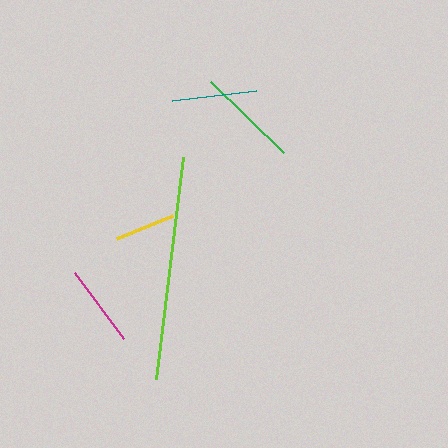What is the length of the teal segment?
The teal segment is approximately 84 pixels long.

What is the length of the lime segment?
The lime segment is approximately 223 pixels long.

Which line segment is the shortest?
The yellow line is the shortest at approximately 61 pixels.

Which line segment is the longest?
The lime line is the longest at approximately 223 pixels.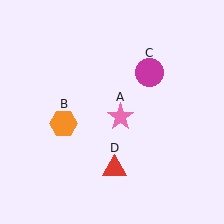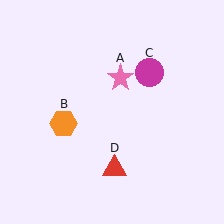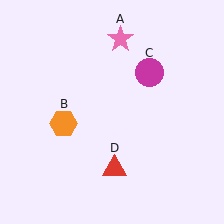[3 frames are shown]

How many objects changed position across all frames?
1 object changed position: pink star (object A).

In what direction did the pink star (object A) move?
The pink star (object A) moved up.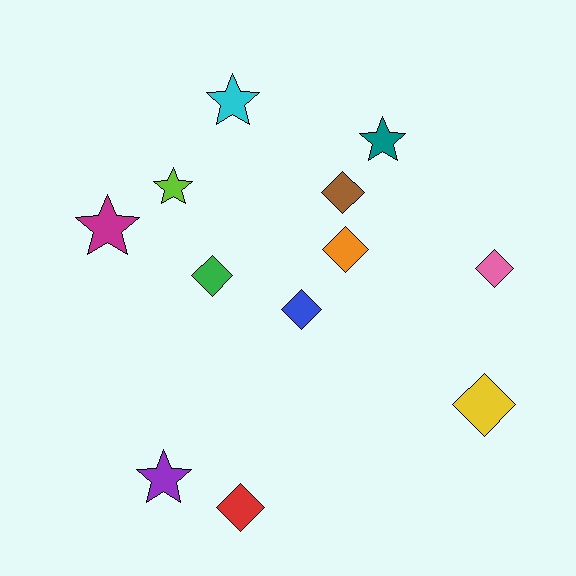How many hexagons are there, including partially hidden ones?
There are no hexagons.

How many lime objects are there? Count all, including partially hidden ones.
There is 1 lime object.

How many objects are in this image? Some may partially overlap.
There are 12 objects.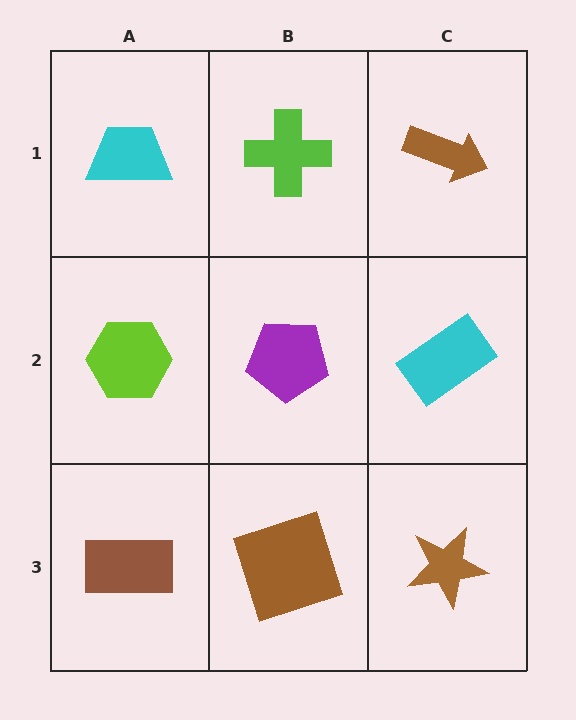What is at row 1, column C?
A brown arrow.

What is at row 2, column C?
A cyan rectangle.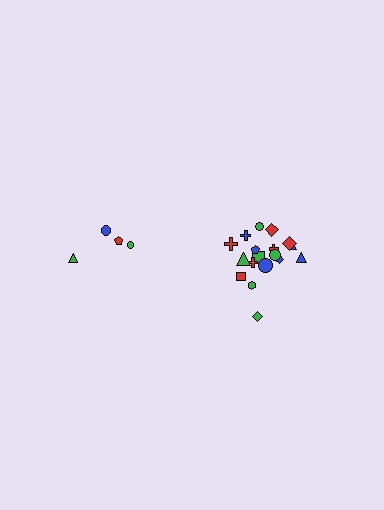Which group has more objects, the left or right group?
The right group.